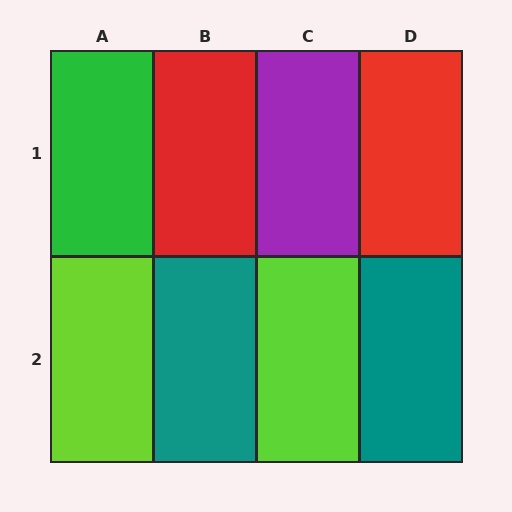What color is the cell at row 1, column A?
Green.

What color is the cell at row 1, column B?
Red.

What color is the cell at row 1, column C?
Purple.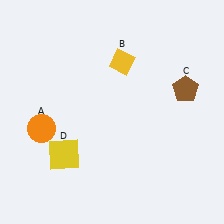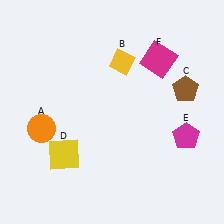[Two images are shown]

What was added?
A magenta pentagon (E), a magenta square (F) were added in Image 2.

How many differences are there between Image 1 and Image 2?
There are 2 differences between the two images.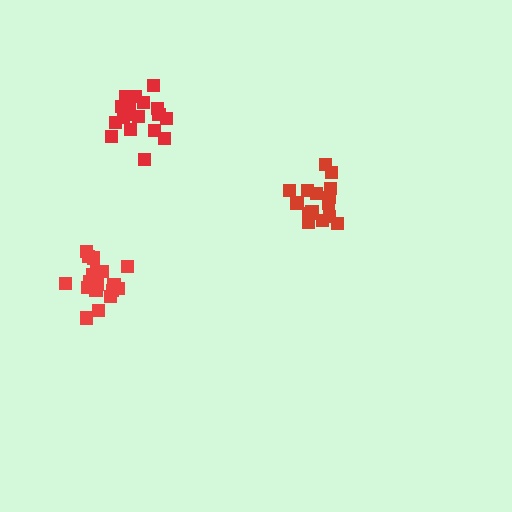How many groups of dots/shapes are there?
There are 3 groups.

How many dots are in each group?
Group 1: 20 dots, Group 2: 16 dots, Group 3: 19 dots (55 total).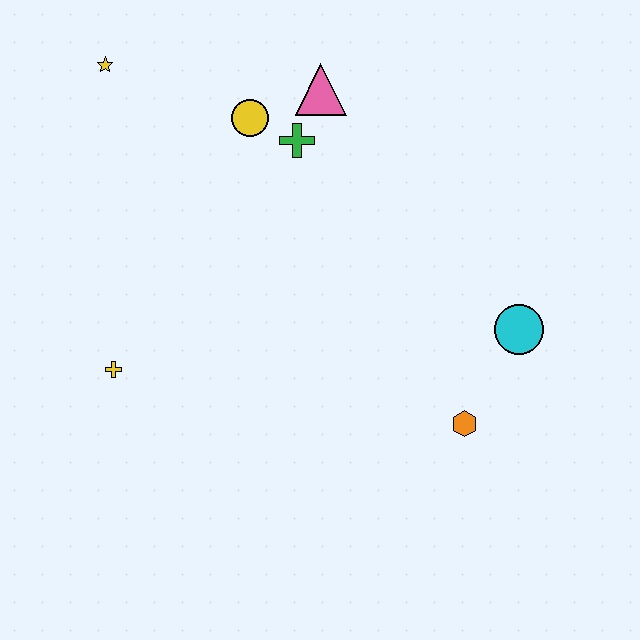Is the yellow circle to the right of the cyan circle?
No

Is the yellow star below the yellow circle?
No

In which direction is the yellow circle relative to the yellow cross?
The yellow circle is above the yellow cross.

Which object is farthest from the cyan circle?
The yellow star is farthest from the cyan circle.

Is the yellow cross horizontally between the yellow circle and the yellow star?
Yes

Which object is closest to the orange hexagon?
The cyan circle is closest to the orange hexagon.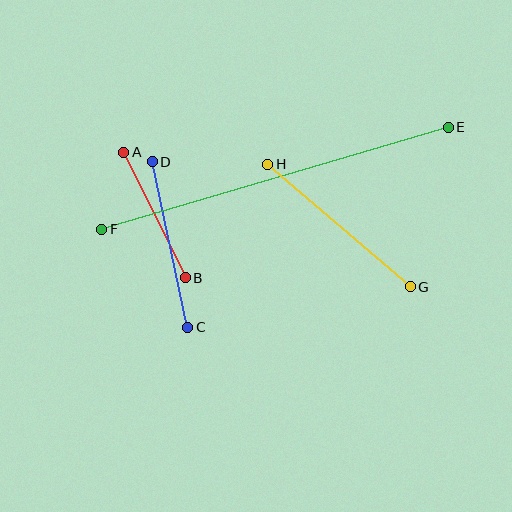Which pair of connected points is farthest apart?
Points E and F are farthest apart.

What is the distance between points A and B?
The distance is approximately 140 pixels.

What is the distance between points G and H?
The distance is approximately 188 pixels.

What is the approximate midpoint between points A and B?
The midpoint is at approximately (155, 215) pixels.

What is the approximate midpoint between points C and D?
The midpoint is at approximately (170, 245) pixels.